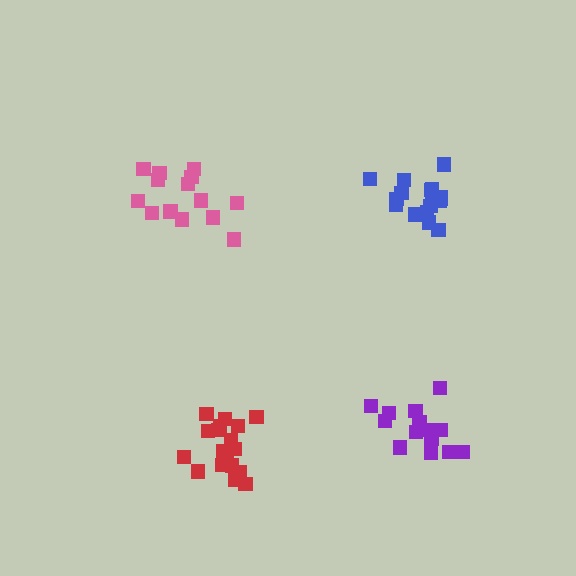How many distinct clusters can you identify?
There are 4 distinct clusters.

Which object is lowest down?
The red cluster is bottommost.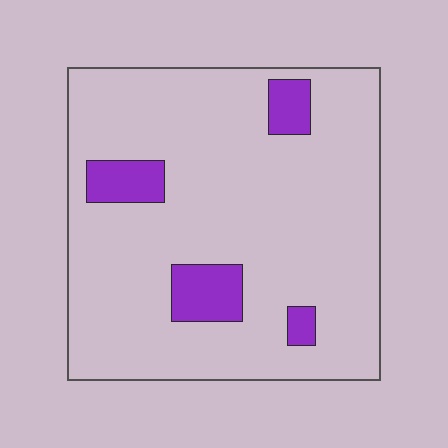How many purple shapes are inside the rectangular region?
4.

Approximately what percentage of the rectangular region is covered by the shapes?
Approximately 10%.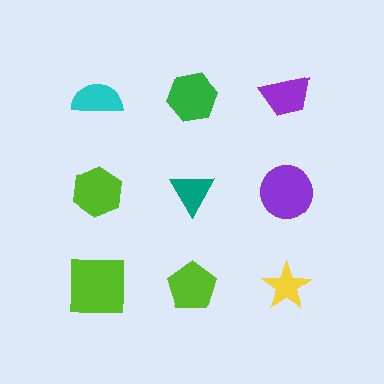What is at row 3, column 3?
A yellow star.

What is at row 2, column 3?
A purple circle.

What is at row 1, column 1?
A cyan semicircle.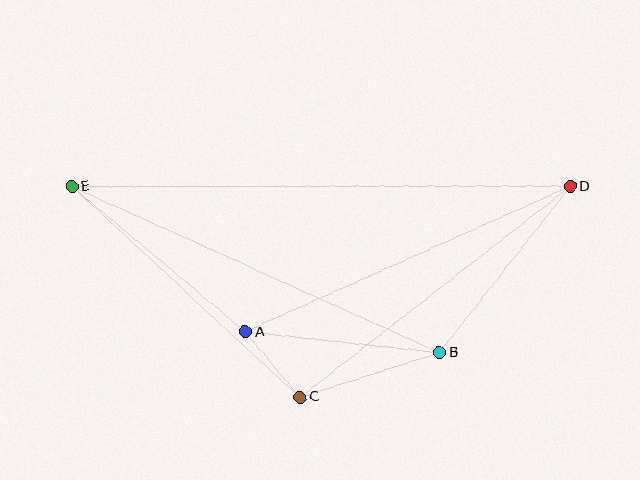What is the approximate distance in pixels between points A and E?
The distance between A and E is approximately 226 pixels.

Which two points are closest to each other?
Points A and C are closest to each other.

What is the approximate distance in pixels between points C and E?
The distance between C and E is approximately 311 pixels.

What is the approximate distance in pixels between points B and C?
The distance between B and C is approximately 147 pixels.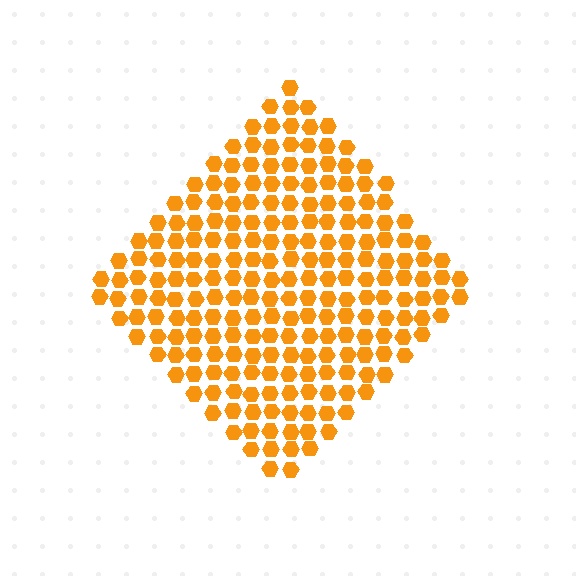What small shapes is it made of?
It is made of small hexagons.